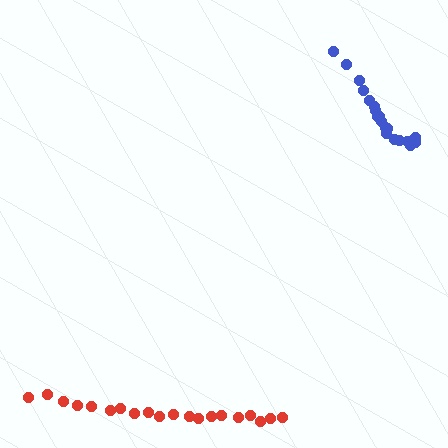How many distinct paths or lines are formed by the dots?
There are 2 distinct paths.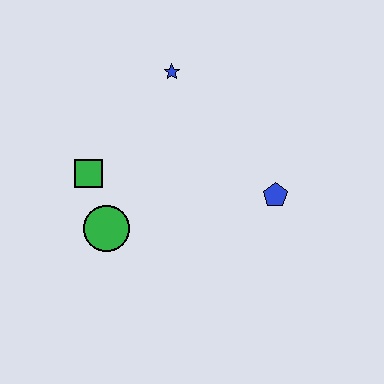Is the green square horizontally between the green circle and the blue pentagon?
No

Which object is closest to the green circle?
The green square is closest to the green circle.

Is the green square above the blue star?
No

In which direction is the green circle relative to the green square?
The green circle is below the green square.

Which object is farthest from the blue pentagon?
The green square is farthest from the blue pentagon.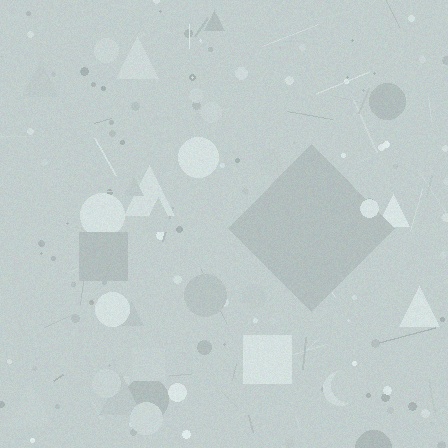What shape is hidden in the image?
A diamond is hidden in the image.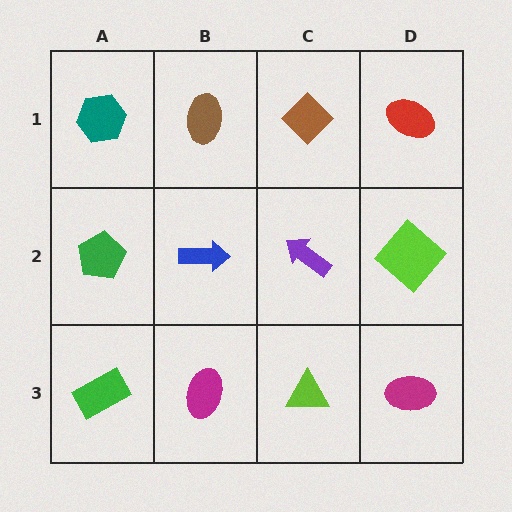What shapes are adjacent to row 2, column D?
A red ellipse (row 1, column D), a magenta ellipse (row 3, column D), a purple arrow (row 2, column C).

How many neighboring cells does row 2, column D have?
3.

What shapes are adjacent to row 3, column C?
A purple arrow (row 2, column C), a magenta ellipse (row 3, column B), a magenta ellipse (row 3, column D).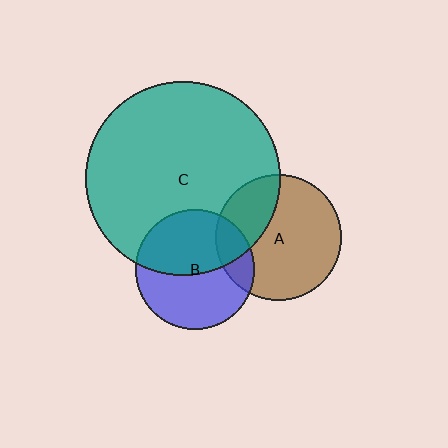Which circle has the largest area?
Circle C (teal).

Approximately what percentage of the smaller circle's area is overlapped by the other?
Approximately 50%.